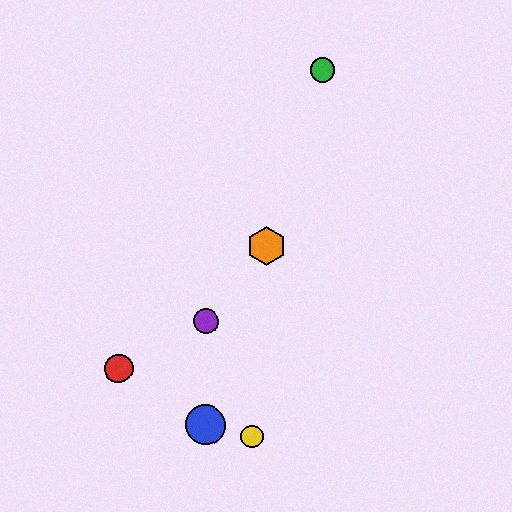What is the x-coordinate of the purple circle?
The purple circle is at x≈207.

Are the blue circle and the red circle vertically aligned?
No, the blue circle is at x≈205 and the red circle is at x≈119.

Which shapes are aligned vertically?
The blue circle, the purple circle are aligned vertically.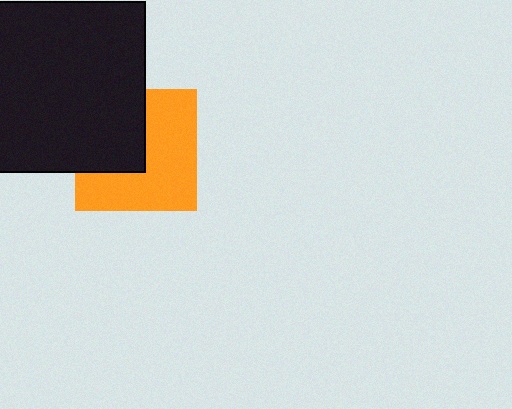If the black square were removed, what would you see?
You would see the complete orange square.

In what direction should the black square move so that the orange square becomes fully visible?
The black square should move toward the upper-left. That is the shortest direction to clear the overlap and leave the orange square fully visible.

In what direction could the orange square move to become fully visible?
The orange square could move toward the lower-right. That would shift it out from behind the black square entirely.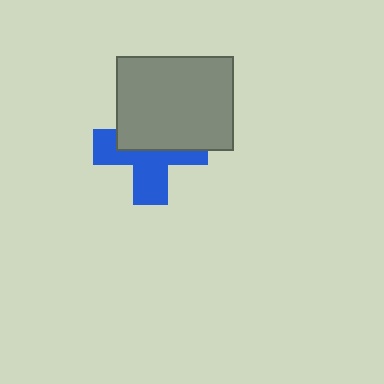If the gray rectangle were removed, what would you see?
You would see the complete blue cross.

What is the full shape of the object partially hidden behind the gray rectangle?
The partially hidden object is a blue cross.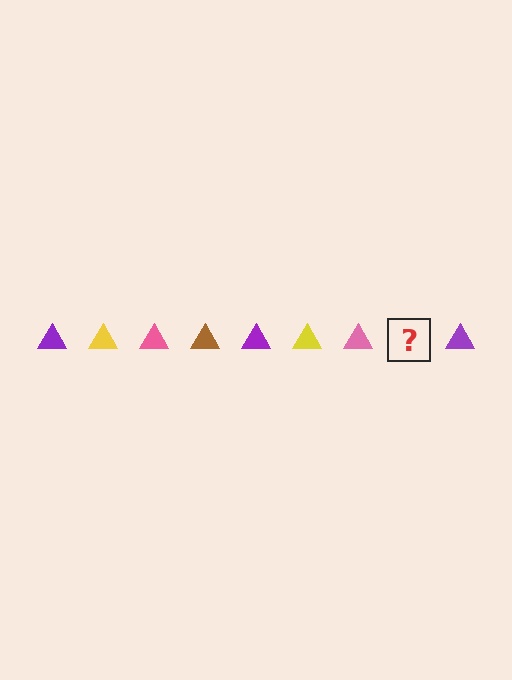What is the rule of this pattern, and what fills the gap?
The rule is that the pattern cycles through purple, yellow, pink, brown triangles. The gap should be filled with a brown triangle.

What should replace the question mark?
The question mark should be replaced with a brown triangle.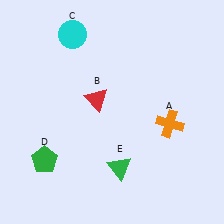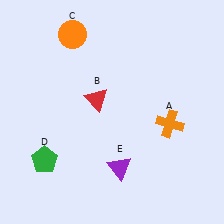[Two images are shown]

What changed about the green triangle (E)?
In Image 1, E is green. In Image 2, it changed to purple.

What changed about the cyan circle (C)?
In Image 1, C is cyan. In Image 2, it changed to orange.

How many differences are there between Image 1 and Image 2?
There are 2 differences between the two images.